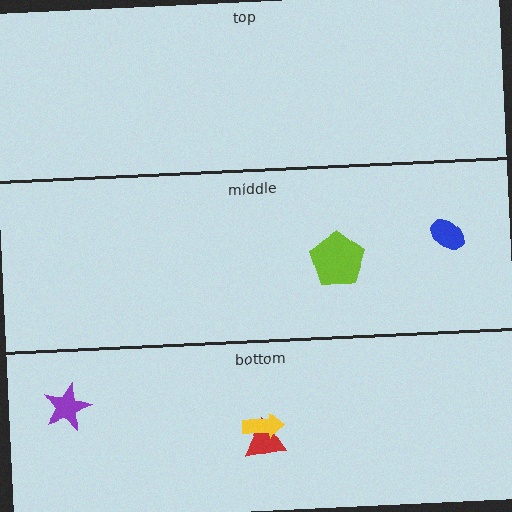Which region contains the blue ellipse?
The middle region.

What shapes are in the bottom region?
The red triangle, the purple star, the yellow arrow.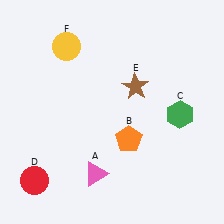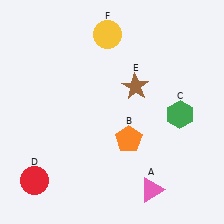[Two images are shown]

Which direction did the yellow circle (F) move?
The yellow circle (F) moved right.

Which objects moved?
The objects that moved are: the pink triangle (A), the yellow circle (F).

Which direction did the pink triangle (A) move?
The pink triangle (A) moved right.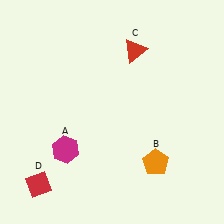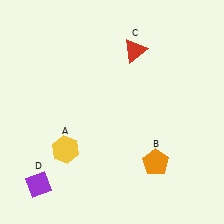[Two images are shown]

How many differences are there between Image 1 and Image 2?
There are 2 differences between the two images.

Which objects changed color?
A changed from magenta to yellow. D changed from red to purple.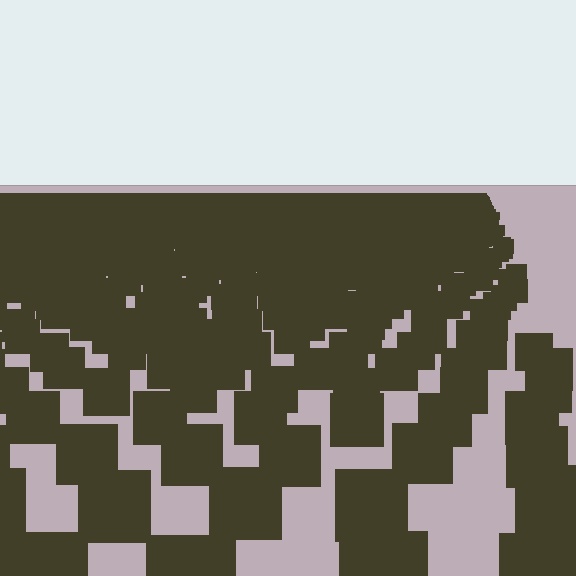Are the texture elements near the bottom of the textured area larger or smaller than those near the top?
Larger. Near the bottom, elements are closer to the viewer and appear at a bigger on-screen size.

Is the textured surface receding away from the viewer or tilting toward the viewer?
The surface is receding away from the viewer. Texture elements get smaller and denser toward the top.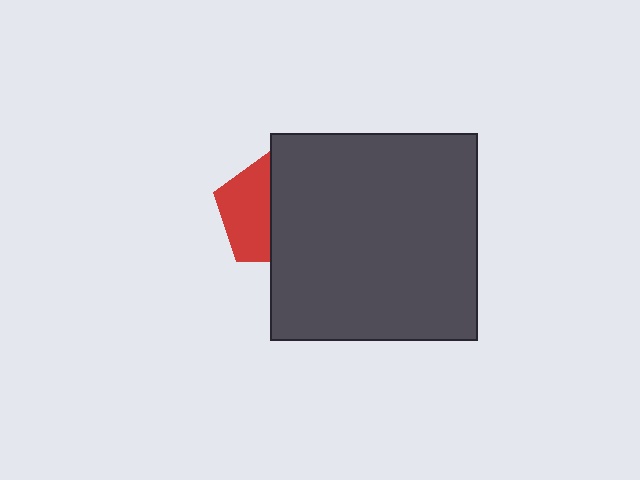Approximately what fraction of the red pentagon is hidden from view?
Roughly 53% of the red pentagon is hidden behind the dark gray square.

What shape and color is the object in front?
The object in front is a dark gray square.